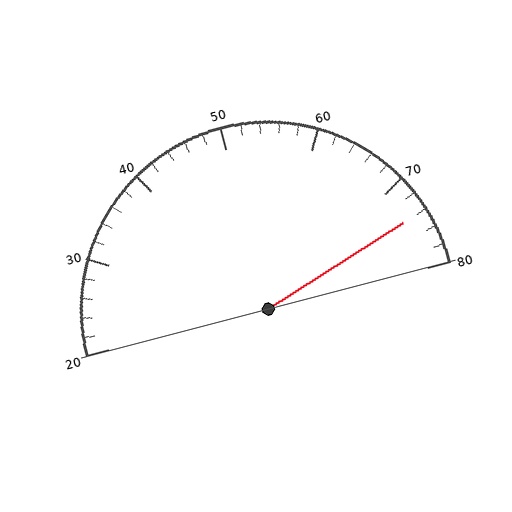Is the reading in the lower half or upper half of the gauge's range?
The reading is in the upper half of the range (20 to 80).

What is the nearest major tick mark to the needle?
The nearest major tick mark is 70.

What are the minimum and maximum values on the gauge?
The gauge ranges from 20 to 80.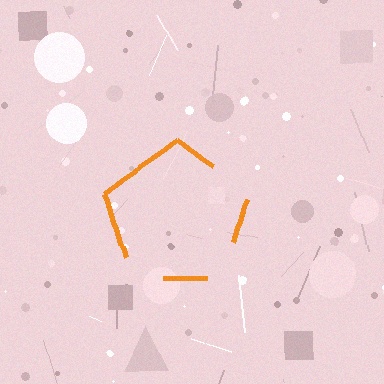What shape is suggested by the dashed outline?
The dashed outline suggests a pentagon.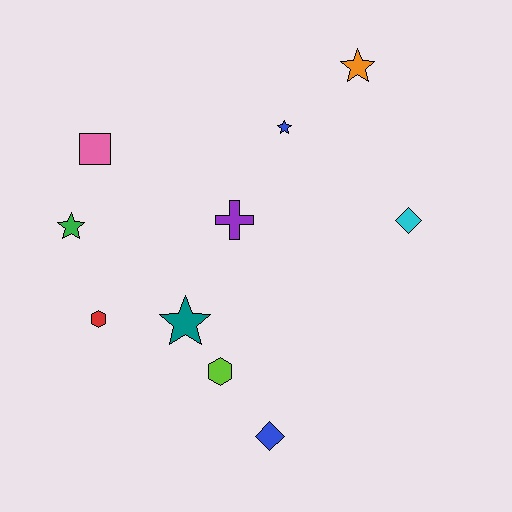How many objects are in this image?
There are 10 objects.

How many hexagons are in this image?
There are 2 hexagons.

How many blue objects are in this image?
There are 2 blue objects.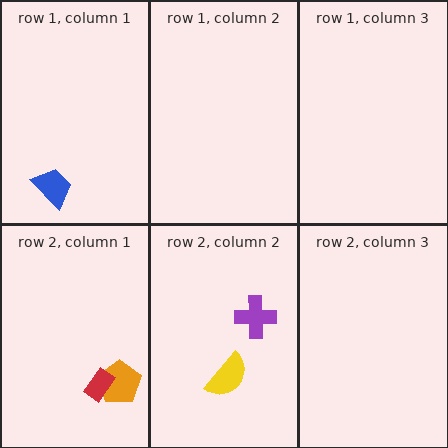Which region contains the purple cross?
The row 2, column 2 region.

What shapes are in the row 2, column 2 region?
The yellow semicircle, the purple cross.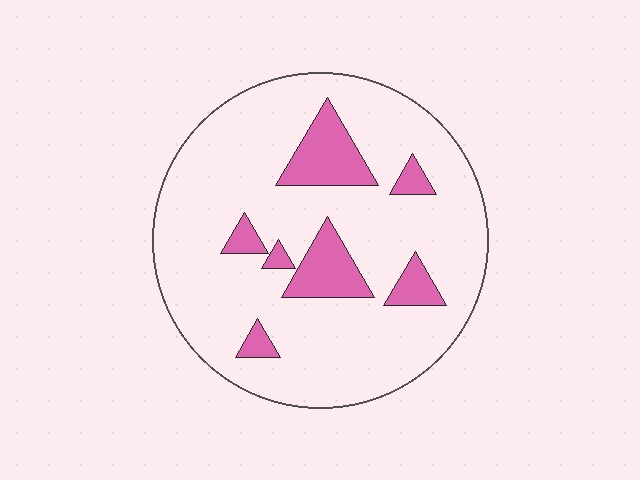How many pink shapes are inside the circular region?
7.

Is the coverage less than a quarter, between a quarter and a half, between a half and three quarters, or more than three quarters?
Less than a quarter.